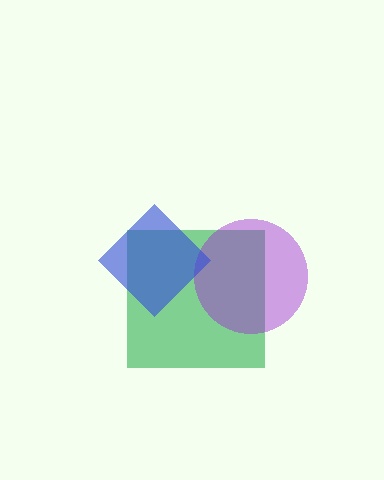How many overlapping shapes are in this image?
There are 3 overlapping shapes in the image.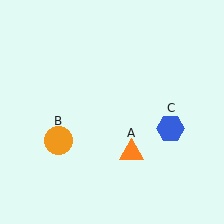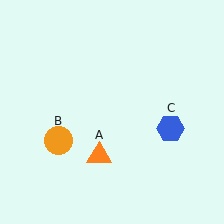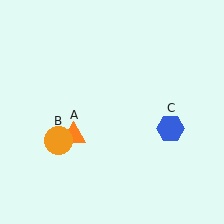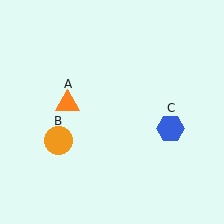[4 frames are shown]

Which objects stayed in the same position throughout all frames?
Orange circle (object B) and blue hexagon (object C) remained stationary.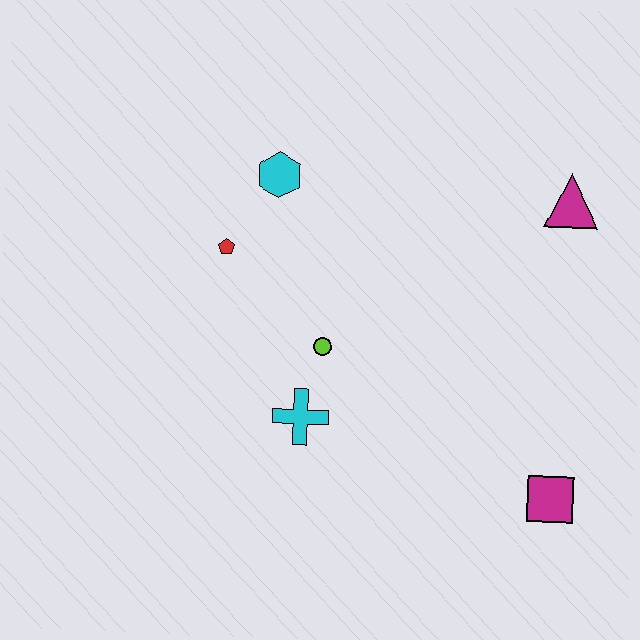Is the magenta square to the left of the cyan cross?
No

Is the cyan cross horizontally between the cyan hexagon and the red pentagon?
No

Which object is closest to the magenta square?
The cyan cross is closest to the magenta square.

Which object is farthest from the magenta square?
The cyan hexagon is farthest from the magenta square.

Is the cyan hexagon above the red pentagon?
Yes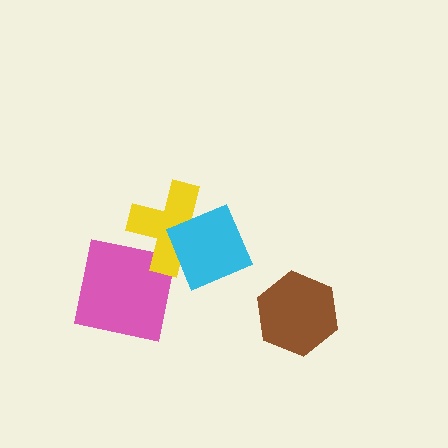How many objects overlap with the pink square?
1 object overlaps with the pink square.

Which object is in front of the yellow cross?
The cyan diamond is in front of the yellow cross.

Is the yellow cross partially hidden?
Yes, it is partially covered by another shape.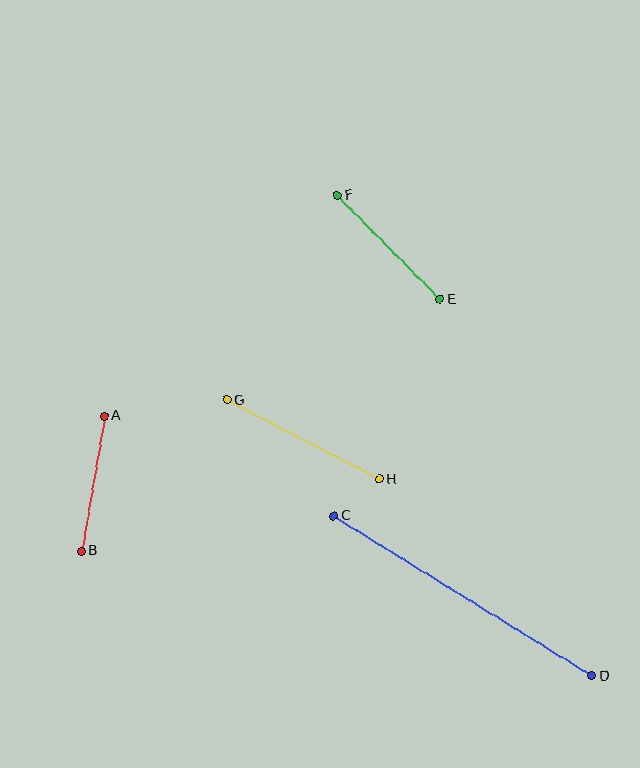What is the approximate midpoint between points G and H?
The midpoint is at approximately (303, 440) pixels.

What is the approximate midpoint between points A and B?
The midpoint is at approximately (93, 484) pixels.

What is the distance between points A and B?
The distance is approximately 137 pixels.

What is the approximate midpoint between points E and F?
The midpoint is at approximately (389, 247) pixels.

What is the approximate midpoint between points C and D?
The midpoint is at approximately (463, 596) pixels.